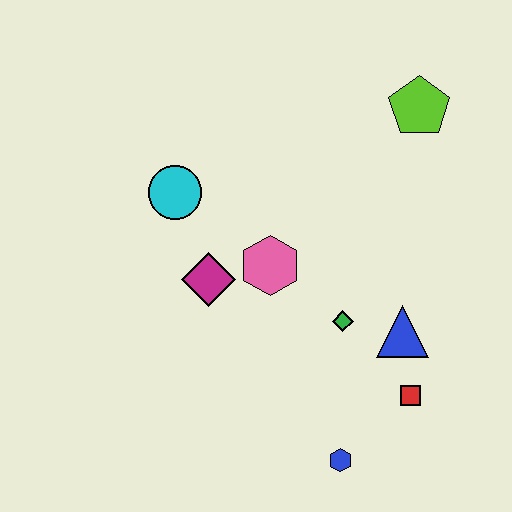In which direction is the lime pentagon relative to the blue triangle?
The lime pentagon is above the blue triangle.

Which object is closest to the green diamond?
The blue triangle is closest to the green diamond.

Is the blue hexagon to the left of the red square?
Yes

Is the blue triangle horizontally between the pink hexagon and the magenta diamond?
No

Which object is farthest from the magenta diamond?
The lime pentagon is farthest from the magenta diamond.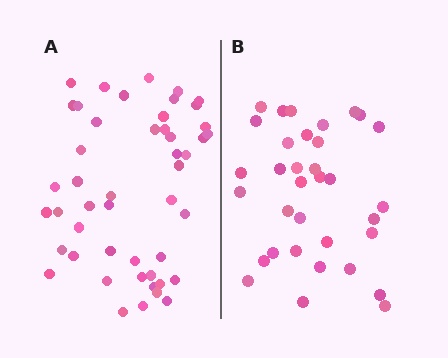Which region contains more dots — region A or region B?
Region A (the left region) has more dots.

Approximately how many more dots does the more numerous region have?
Region A has approximately 15 more dots than region B.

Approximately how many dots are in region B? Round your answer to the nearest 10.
About 30 dots. (The exact count is 34, which rounds to 30.)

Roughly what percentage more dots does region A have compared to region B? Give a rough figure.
About 40% more.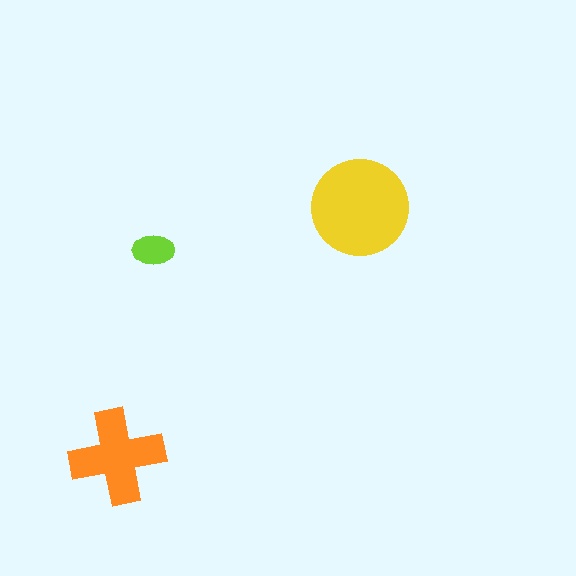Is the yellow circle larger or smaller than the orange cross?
Larger.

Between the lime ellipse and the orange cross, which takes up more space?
The orange cross.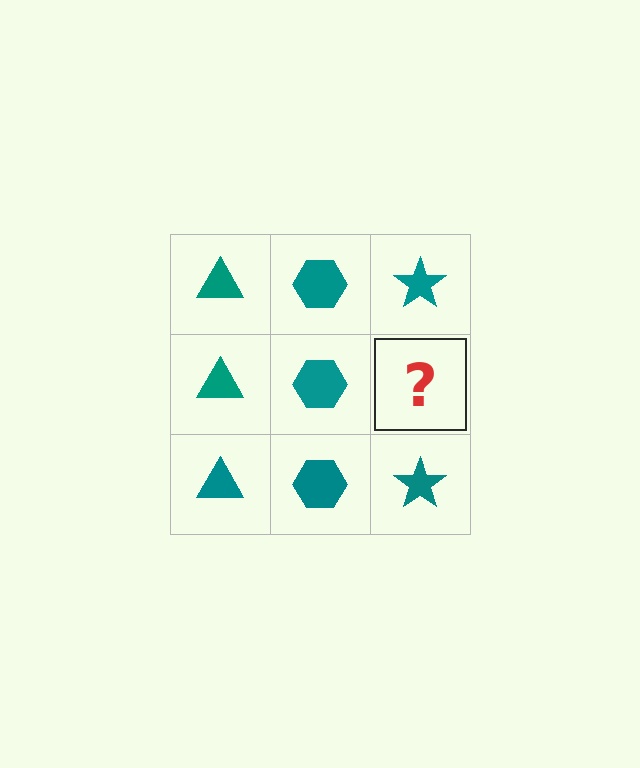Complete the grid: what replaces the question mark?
The question mark should be replaced with a teal star.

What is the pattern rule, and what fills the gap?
The rule is that each column has a consistent shape. The gap should be filled with a teal star.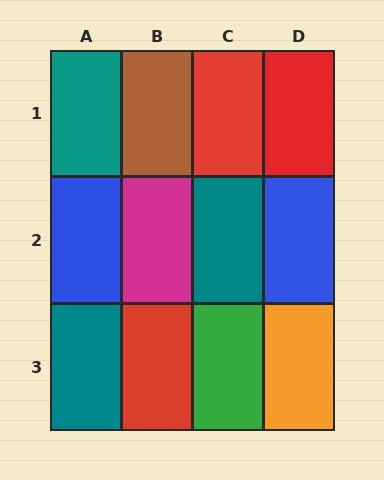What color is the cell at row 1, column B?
Brown.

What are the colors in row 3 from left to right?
Teal, red, green, orange.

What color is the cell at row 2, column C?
Teal.